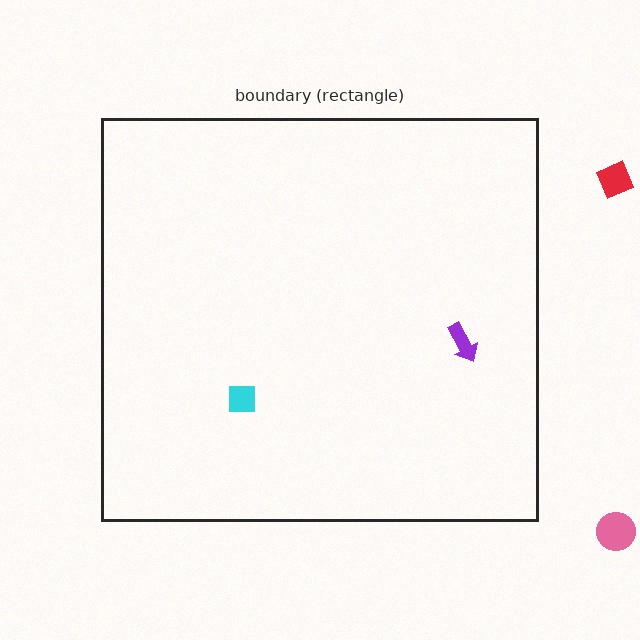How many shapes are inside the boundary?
2 inside, 2 outside.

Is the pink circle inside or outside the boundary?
Outside.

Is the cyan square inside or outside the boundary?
Inside.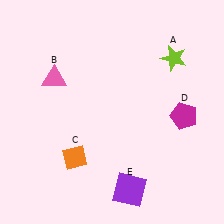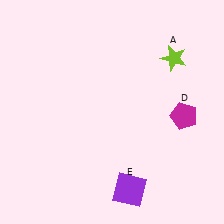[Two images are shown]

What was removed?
The orange diamond (C), the pink triangle (B) were removed in Image 2.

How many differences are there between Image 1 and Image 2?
There are 2 differences between the two images.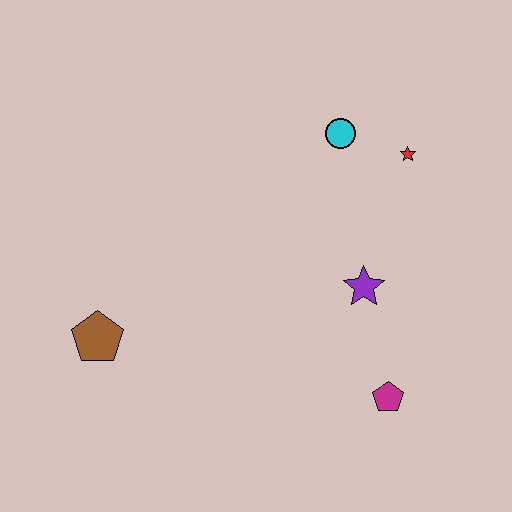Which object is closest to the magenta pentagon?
The purple star is closest to the magenta pentagon.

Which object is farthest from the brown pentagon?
The red star is farthest from the brown pentagon.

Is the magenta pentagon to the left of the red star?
Yes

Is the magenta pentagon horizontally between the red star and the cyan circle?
Yes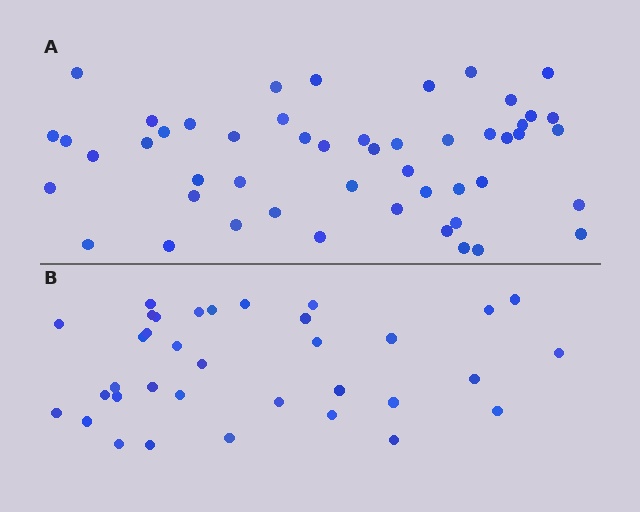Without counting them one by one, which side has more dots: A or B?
Region A (the top region) has more dots.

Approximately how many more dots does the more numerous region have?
Region A has approximately 15 more dots than region B.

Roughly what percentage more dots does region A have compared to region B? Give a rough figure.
About 45% more.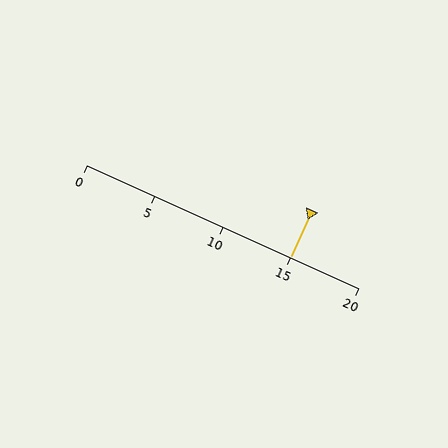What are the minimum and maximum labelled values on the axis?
The axis runs from 0 to 20.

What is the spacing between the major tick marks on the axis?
The major ticks are spaced 5 apart.